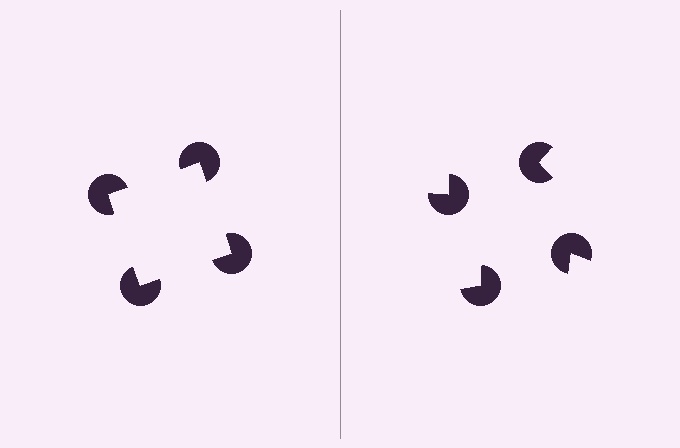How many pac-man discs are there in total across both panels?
8 — 4 on each side.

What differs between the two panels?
The pac-man discs are positioned identically on both sides; only the wedge orientations differ. On the left they align to a square; on the right they are misaligned.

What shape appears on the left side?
An illusory square.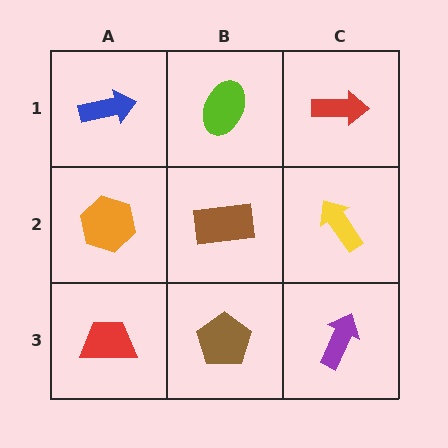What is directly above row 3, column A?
An orange hexagon.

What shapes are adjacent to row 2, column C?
A red arrow (row 1, column C), a purple arrow (row 3, column C), a brown rectangle (row 2, column B).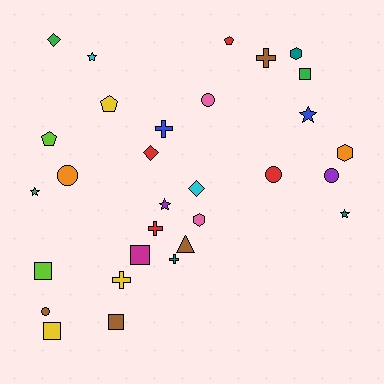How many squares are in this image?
There are 5 squares.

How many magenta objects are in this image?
There is 1 magenta object.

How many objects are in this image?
There are 30 objects.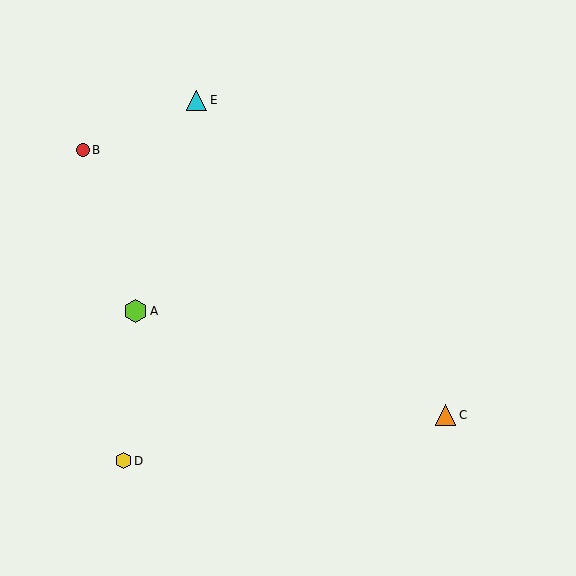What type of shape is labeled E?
Shape E is a cyan triangle.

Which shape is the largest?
The lime hexagon (labeled A) is the largest.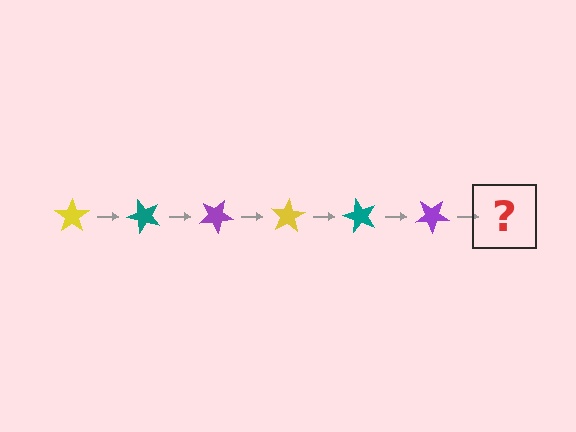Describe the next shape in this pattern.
It should be a yellow star, rotated 300 degrees from the start.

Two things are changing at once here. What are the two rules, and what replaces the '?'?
The two rules are that it rotates 50 degrees each step and the color cycles through yellow, teal, and purple. The '?' should be a yellow star, rotated 300 degrees from the start.